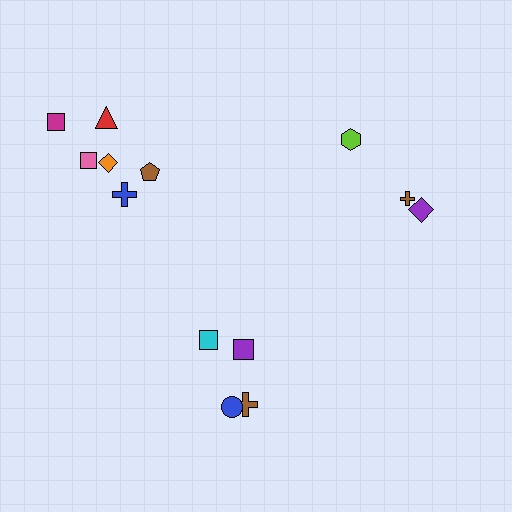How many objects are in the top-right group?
There are 3 objects.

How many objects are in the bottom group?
There are 4 objects.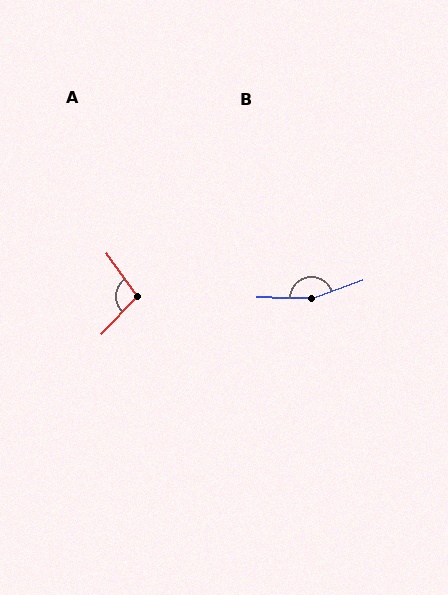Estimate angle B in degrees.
Approximately 159 degrees.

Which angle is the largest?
B, at approximately 159 degrees.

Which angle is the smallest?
A, at approximately 101 degrees.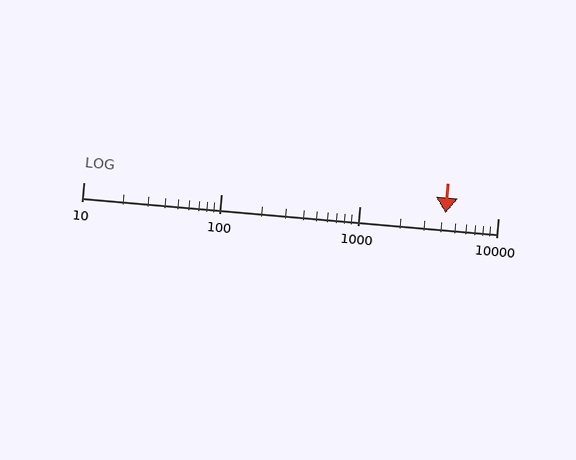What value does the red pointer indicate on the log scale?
The pointer indicates approximately 4200.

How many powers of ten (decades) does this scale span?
The scale spans 3 decades, from 10 to 10000.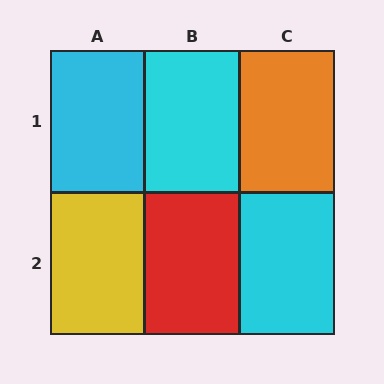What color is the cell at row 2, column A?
Yellow.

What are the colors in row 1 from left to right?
Cyan, cyan, orange.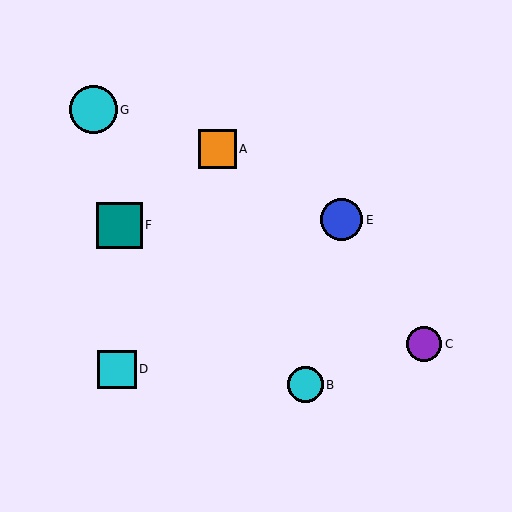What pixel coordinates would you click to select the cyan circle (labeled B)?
Click at (305, 385) to select the cyan circle B.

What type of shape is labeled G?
Shape G is a cyan circle.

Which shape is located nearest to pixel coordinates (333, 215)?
The blue circle (labeled E) at (341, 220) is nearest to that location.